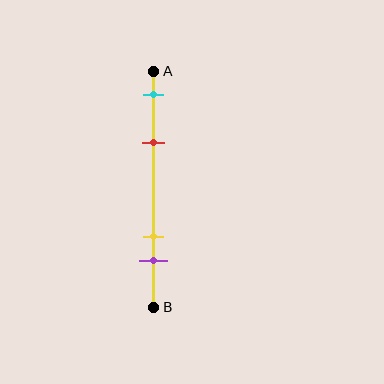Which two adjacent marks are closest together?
The yellow and purple marks are the closest adjacent pair.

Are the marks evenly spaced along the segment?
No, the marks are not evenly spaced.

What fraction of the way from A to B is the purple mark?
The purple mark is approximately 80% (0.8) of the way from A to B.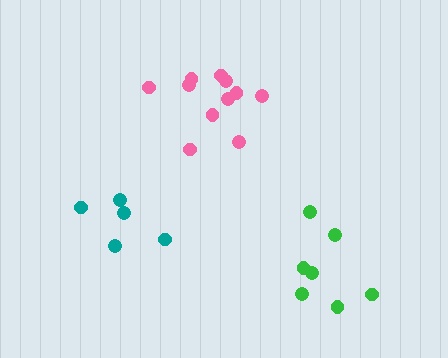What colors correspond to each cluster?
The clusters are colored: green, pink, teal.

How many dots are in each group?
Group 1: 7 dots, Group 2: 11 dots, Group 3: 5 dots (23 total).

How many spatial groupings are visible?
There are 3 spatial groupings.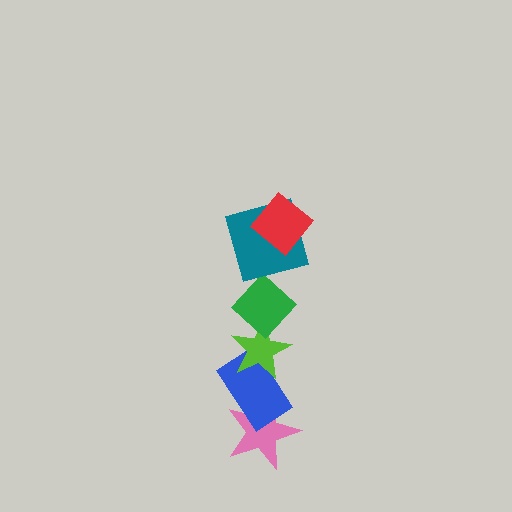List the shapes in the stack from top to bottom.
From top to bottom: the red diamond, the teal square, the green diamond, the lime star, the blue rectangle, the pink star.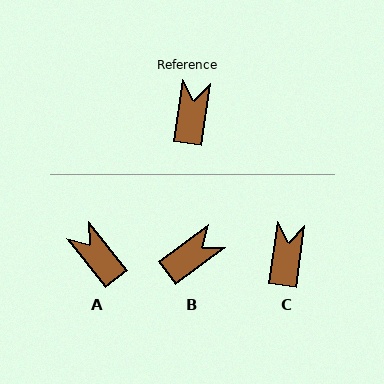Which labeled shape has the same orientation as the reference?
C.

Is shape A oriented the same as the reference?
No, it is off by about 47 degrees.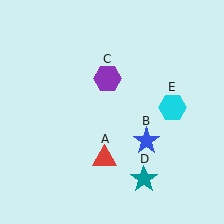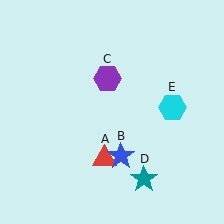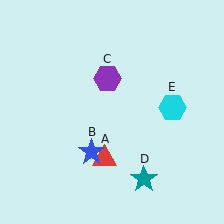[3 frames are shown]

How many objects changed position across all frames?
1 object changed position: blue star (object B).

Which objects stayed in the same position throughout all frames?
Red triangle (object A) and purple hexagon (object C) and teal star (object D) and cyan hexagon (object E) remained stationary.